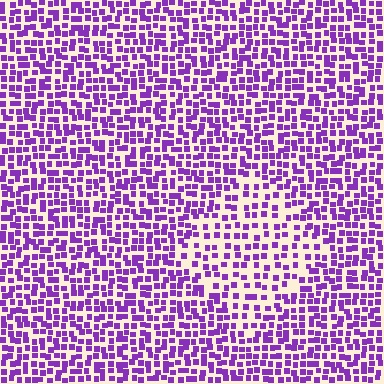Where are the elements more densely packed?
The elements are more densely packed outside the diamond boundary.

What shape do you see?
I see a diamond.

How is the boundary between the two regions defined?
The boundary is defined by a change in element density (approximately 1.7x ratio). All elements are the same color, size, and shape.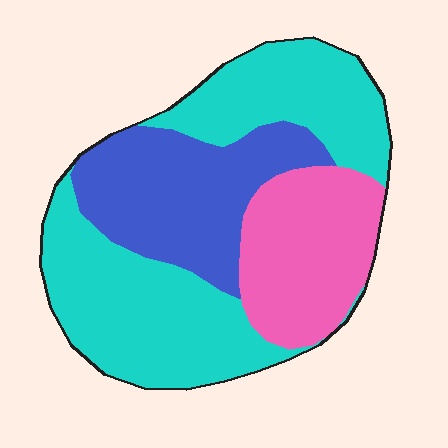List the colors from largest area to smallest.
From largest to smallest: cyan, blue, pink.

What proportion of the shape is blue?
Blue takes up about one quarter (1/4) of the shape.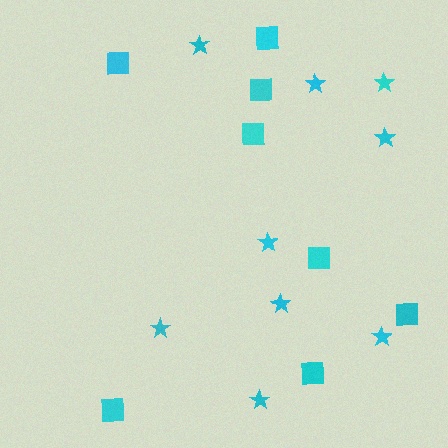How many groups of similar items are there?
There are 2 groups: one group of squares (8) and one group of stars (9).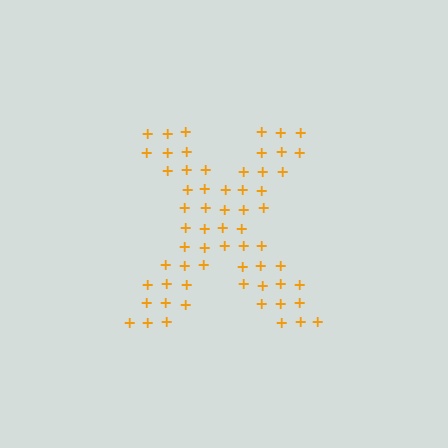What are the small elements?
The small elements are plus signs.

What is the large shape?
The large shape is the letter X.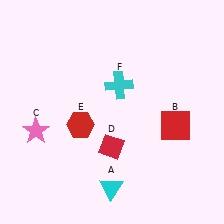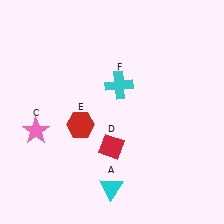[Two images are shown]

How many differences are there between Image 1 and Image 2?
There is 1 difference between the two images.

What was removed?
The red square (B) was removed in Image 2.